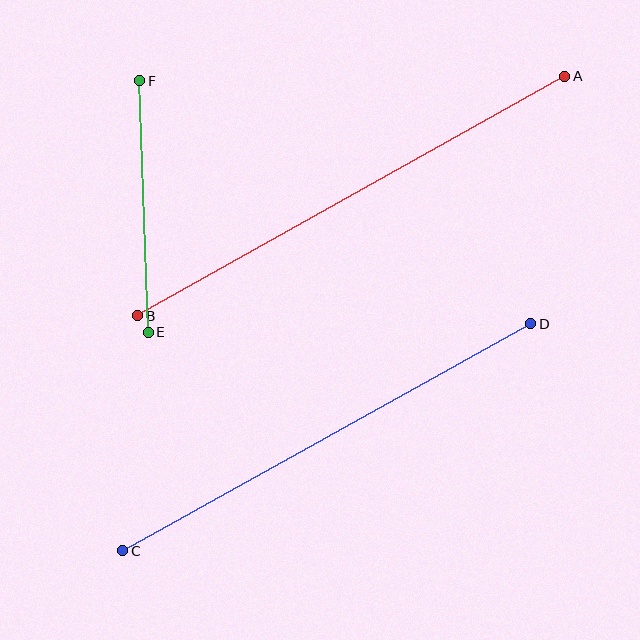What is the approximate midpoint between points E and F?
The midpoint is at approximately (144, 207) pixels.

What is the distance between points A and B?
The distance is approximately 490 pixels.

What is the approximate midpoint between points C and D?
The midpoint is at approximately (327, 437) pixels.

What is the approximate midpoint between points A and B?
The midpoint is at approximately (351, 196) pixels.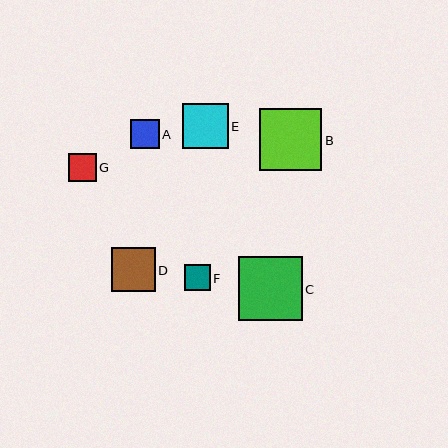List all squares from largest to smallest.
From largest to smallest: C, B, E, D, A, G, F.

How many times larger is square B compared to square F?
Square B is approximately 2.4 times the size of square F.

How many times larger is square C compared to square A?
Square C is approximately 2.2 times the size of square A.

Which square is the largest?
Square C is the largest with a size of approximately 64 pixels.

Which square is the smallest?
Square F is the smallest with a size of approximately 26 pixels.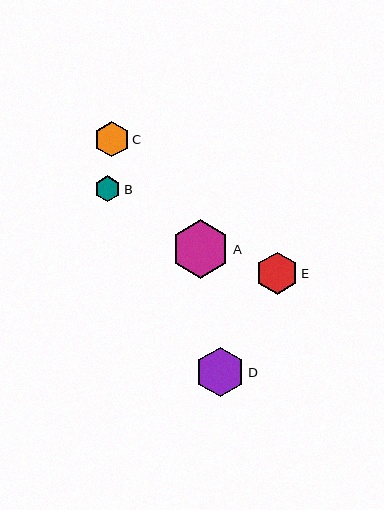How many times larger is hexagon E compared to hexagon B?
Hexagon E is approximately 1.6 times the size of hexagon B.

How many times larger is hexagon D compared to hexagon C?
Hexagon D is approximately 1.4 times the size of hexagon C.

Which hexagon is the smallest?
Hexagon B is the smallest with a size of approximately 25 pixels.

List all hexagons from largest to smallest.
From largest to smallest: A, D, E, C, B.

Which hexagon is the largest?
Hexagon A is the largest with a size of approximately 59 pixels.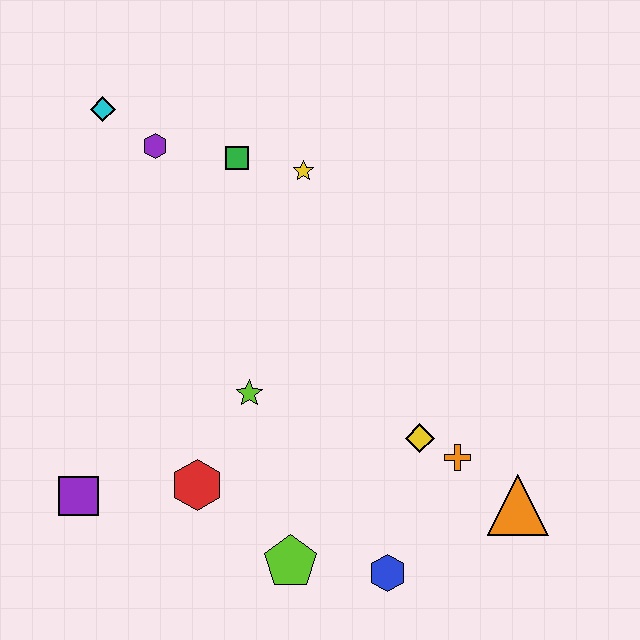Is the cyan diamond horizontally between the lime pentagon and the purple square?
Yes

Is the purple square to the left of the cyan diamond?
Yes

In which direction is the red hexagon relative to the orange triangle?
The red hexagon is to the left of the orange triangle.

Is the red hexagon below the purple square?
No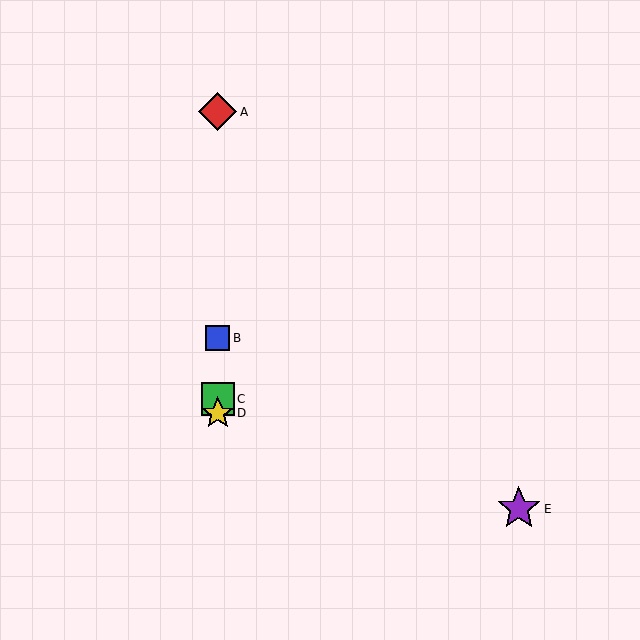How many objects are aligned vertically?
4 objects (A, B, C, D) are aligned vertically.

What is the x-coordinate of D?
Object D is at x≈218.